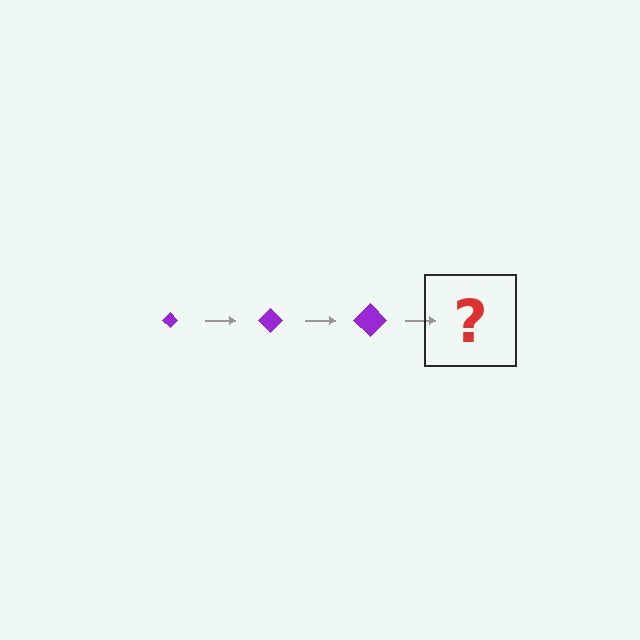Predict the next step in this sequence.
The next step is a purple diamond, larger than the previous one.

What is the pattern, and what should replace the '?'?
The pattern is that the diamond gets progressively larger each step. The '?' should be a purple diamond, larger than the previous one.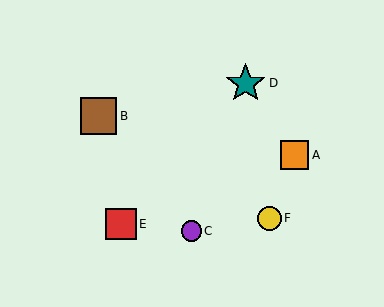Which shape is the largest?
The teal star (labeled D) is the largest.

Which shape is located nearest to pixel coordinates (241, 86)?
The teal star (labeled D) at (246, 83) is nearest to that location.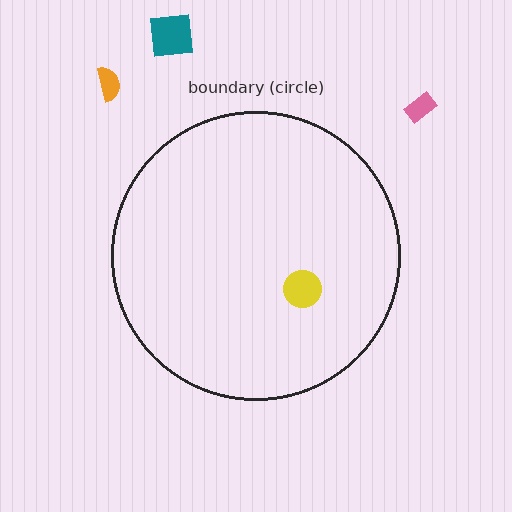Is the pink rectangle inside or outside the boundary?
Outside.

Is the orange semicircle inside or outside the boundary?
Outside.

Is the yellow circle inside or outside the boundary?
Inside.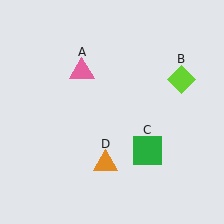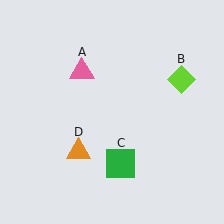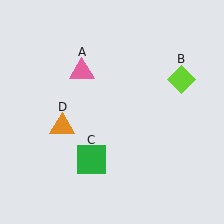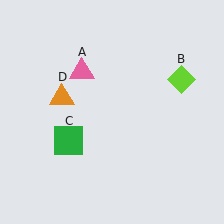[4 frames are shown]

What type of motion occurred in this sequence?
The green square (object C), orange triangle (object D) rotated clockwise around the center of the scene.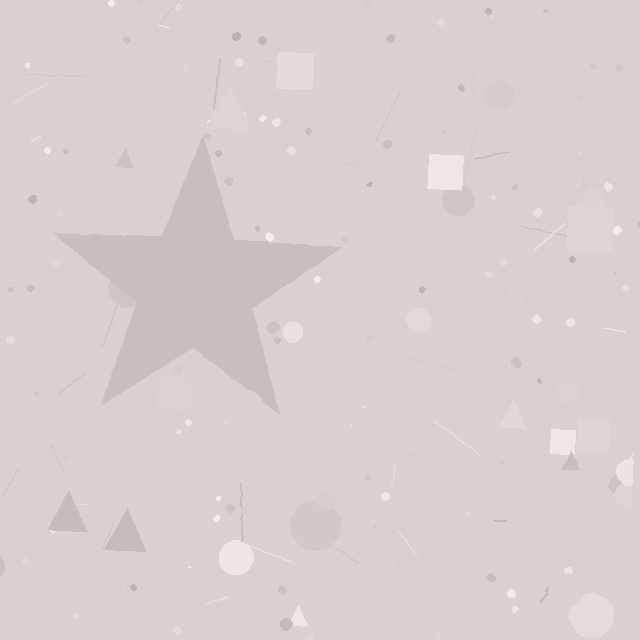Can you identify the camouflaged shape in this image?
The camouflaged shape is a star.